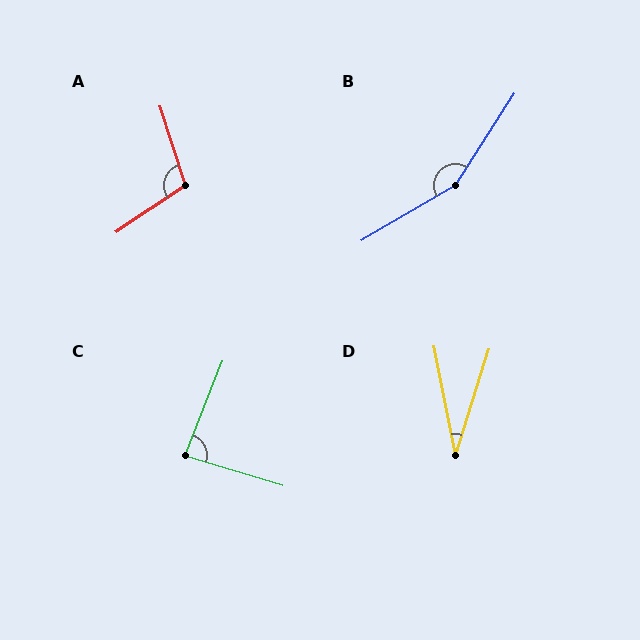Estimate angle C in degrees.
Approximately 85 degrees.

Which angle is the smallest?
D, at approximately 28 degrees.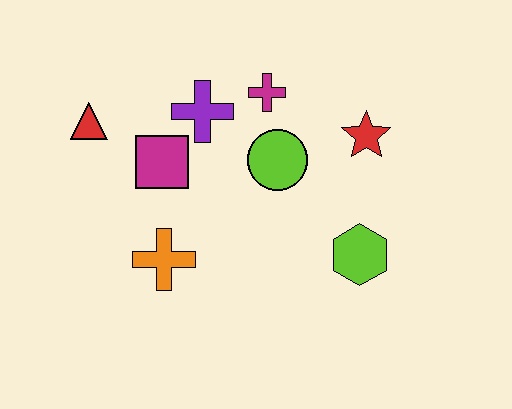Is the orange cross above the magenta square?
No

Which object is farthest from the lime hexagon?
The red triangle is farthest from the lime hexagon.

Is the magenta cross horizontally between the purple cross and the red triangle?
No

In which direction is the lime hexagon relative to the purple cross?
The lime hexagon is to the right of the purple cross.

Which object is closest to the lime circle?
The magenta cross is closest to the lime circle.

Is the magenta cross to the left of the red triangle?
No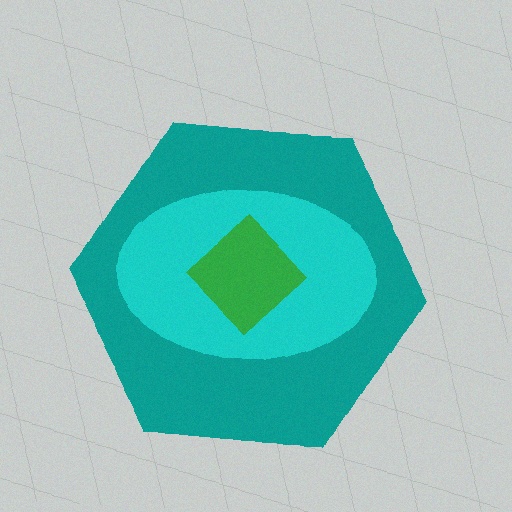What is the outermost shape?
The teal hexagon.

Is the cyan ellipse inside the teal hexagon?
Yes.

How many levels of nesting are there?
3.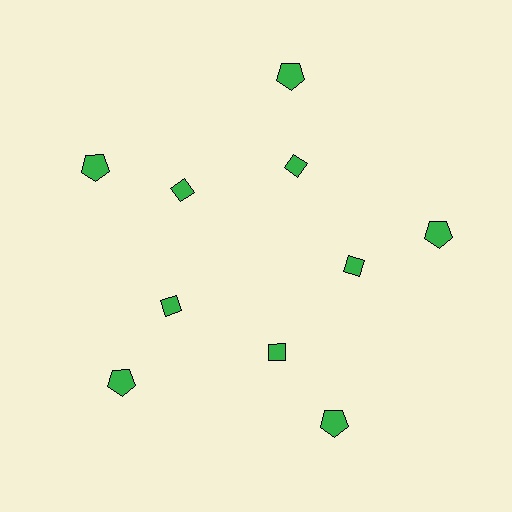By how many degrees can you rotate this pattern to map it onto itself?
The pattern maps onto itself every 72 degrees of rotation.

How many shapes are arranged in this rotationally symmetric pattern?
There are 10 shapes, arranged in 5 groups of 2.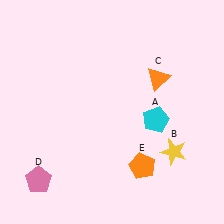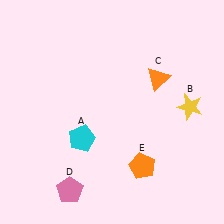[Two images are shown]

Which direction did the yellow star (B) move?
The yellow star (B) moved up.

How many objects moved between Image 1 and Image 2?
3 objects moved between the two images.